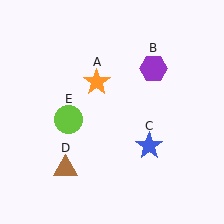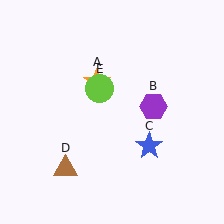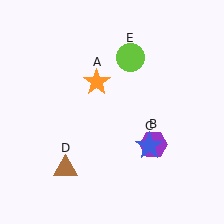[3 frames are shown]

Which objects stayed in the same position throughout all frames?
Orange star (object A) and blue star (object C) and brown triangle (object D) remained stationary.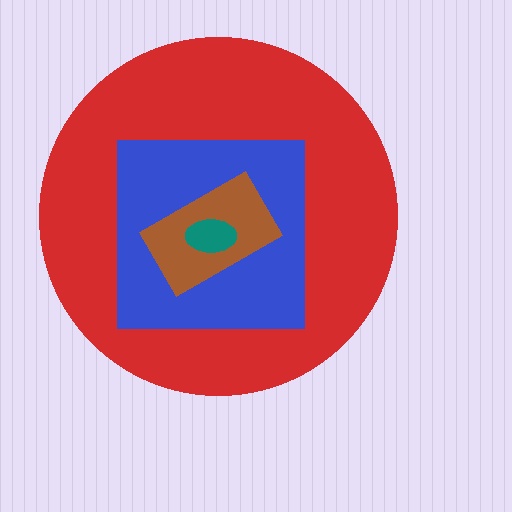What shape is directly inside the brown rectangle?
The teal ellipse.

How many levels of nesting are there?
4.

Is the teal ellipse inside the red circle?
Yes.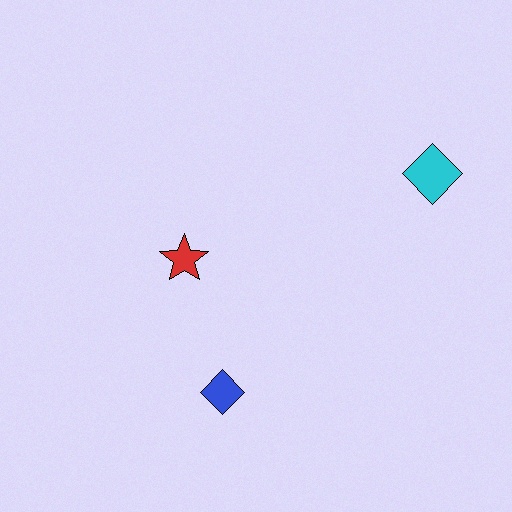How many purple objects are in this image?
There are no purple objects.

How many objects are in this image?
There are 3 objects.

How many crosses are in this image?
There are no crosses.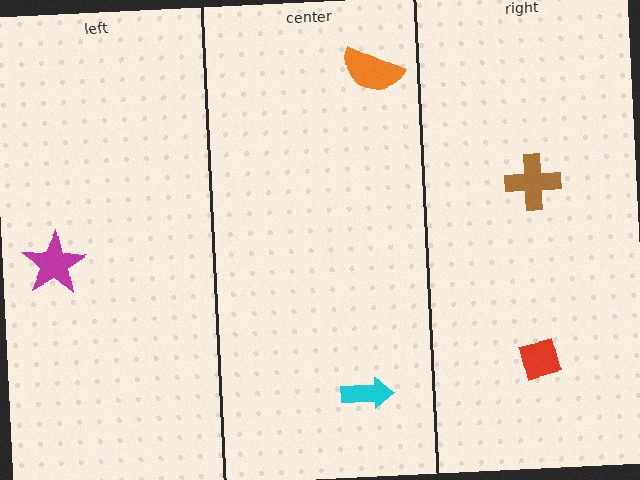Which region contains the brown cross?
The right region.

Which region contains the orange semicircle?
The center region.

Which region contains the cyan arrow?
The center region.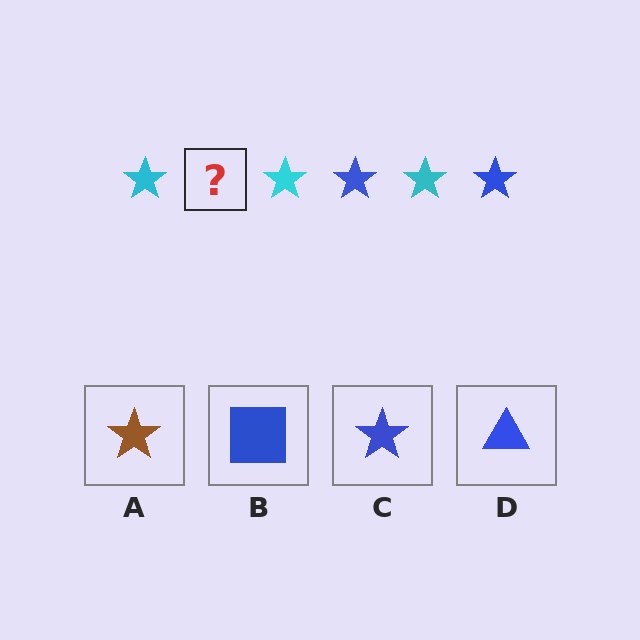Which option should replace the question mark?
Option C.